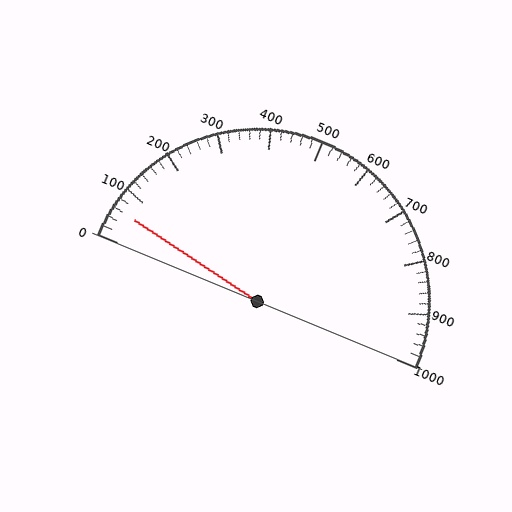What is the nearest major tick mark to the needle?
The nearest major tick mark is 100.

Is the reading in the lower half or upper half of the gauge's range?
The reading is in the lower half of the range (0 to 1000).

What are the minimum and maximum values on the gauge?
The gauge ranges from 0 to 1000.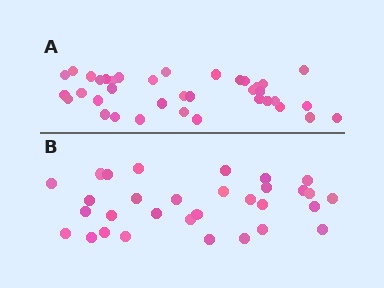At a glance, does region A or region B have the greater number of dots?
Region A (the top region) has more dots.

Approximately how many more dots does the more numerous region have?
Region A has about 6 more dots than region B.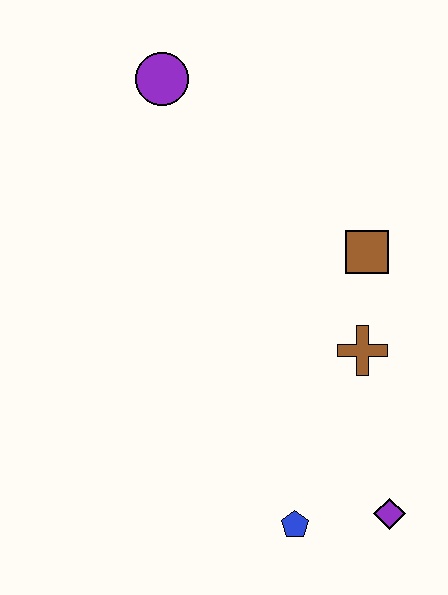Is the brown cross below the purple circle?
Yes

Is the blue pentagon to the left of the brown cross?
Yes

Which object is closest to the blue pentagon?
The purple diamond is closest to the blue pentagon.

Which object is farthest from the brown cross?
The purple circle is farthest from the brown cross.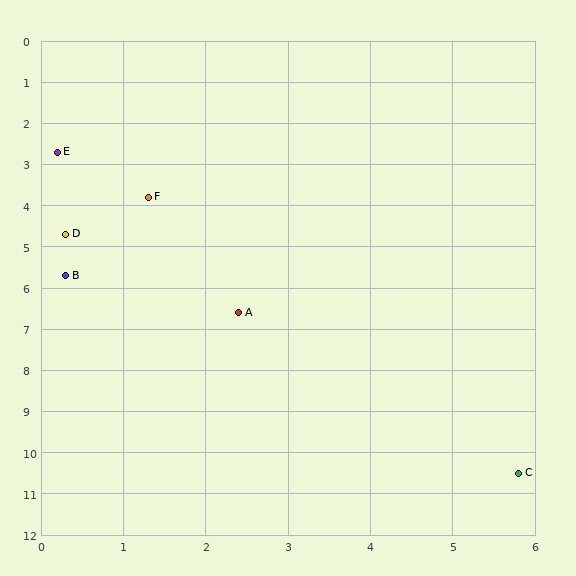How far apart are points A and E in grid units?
Points A and E are about 4.5 grid units apart.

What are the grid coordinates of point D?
Point D is at approximately (0.3, 4.7).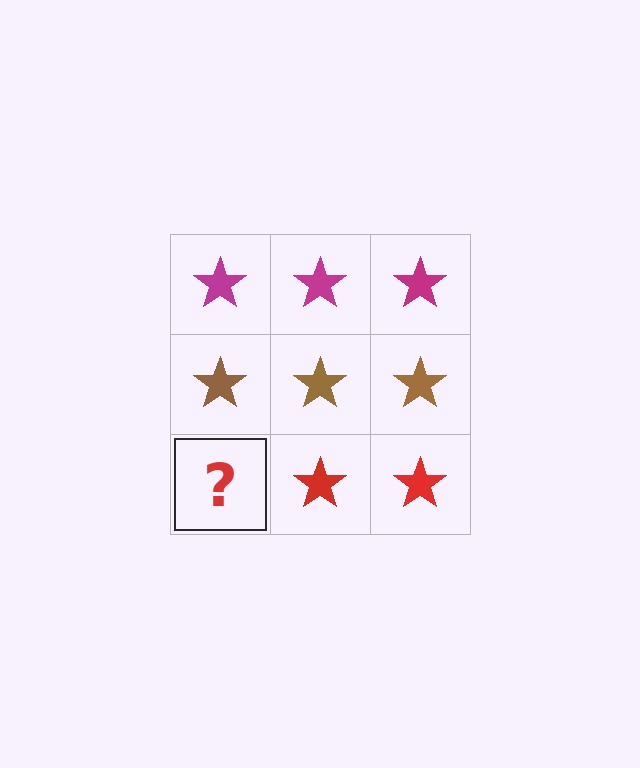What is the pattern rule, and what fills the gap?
The rule is that each row has a consistent color. The gap should be filled with a red star.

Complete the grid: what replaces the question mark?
The question mark should be replaced with a red star.